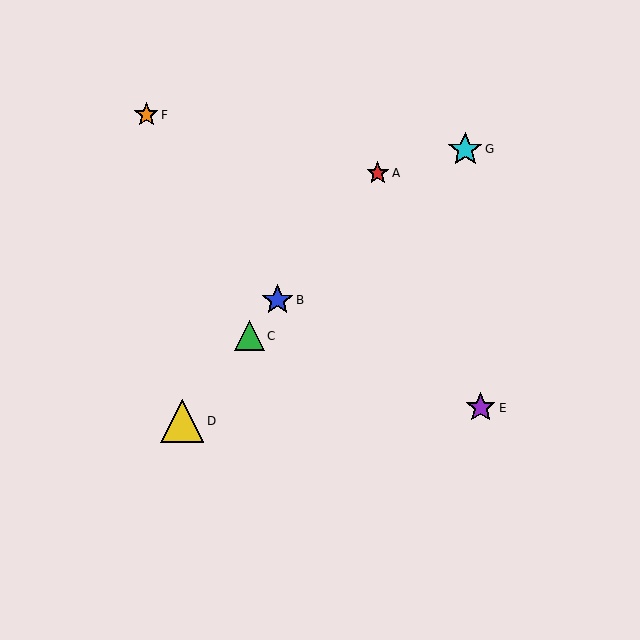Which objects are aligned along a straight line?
Objects A, B, C, D are aligned along a straight line.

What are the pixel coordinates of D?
Object D is at (182, 421).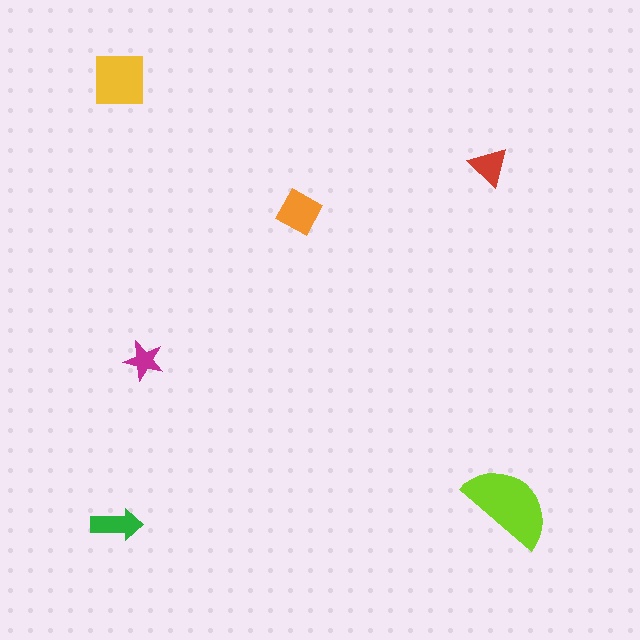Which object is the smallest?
The magenta star.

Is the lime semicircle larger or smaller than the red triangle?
Larger.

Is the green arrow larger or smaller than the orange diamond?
Smaller.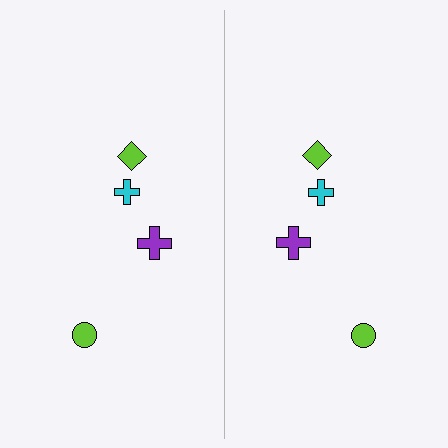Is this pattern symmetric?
Yes, this pattern has bilateral (reflection) symmetry.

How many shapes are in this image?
There are 8 shapes in this image.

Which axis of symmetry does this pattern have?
The pattern has a vertical axis of symmetry running through the center of the image.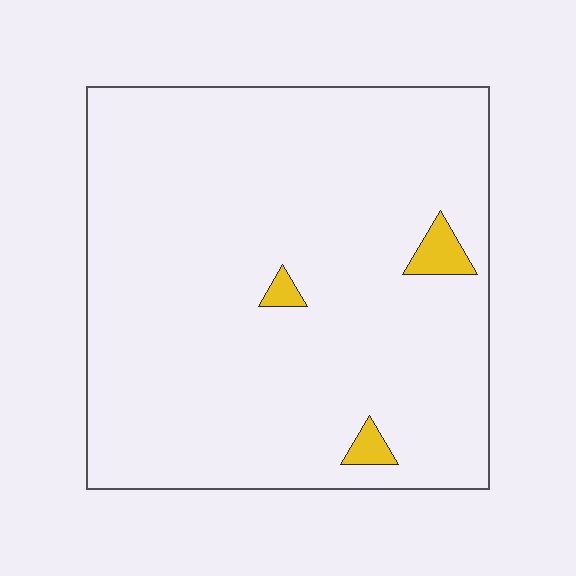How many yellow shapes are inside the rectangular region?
3.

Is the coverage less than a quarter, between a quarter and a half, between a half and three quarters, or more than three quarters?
Less than a quarter.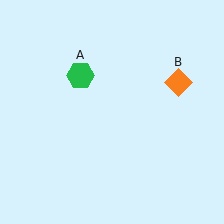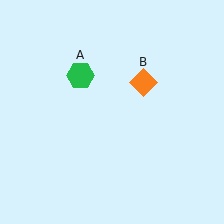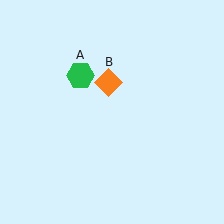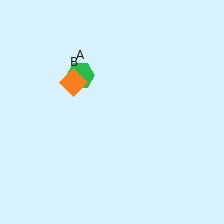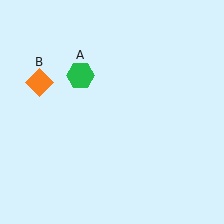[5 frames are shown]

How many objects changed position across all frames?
1 object changed position: orange diamond (object B).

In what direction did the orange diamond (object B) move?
The orange diamond (object B) moved left.